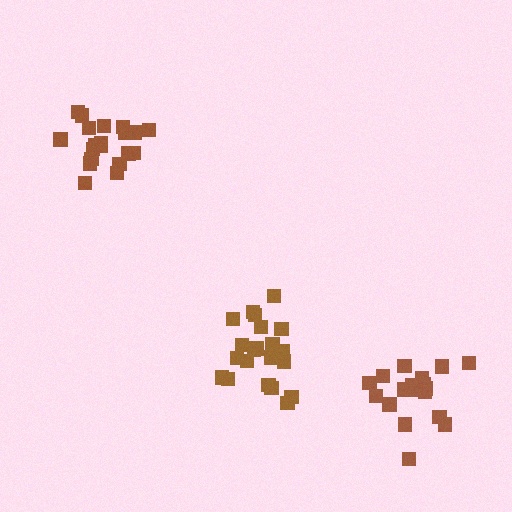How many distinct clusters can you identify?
There are 3 distinct clusters.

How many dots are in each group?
Group 1: 21 dots, Group 2: 18 dots, Group 3: 20 dots (59 total).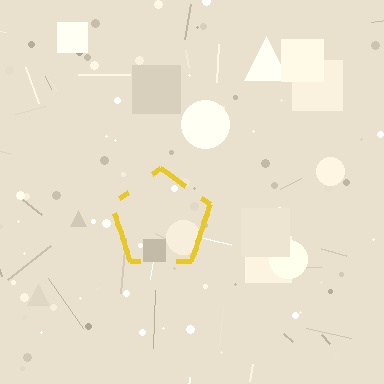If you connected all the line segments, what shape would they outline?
They would outline a pentagon.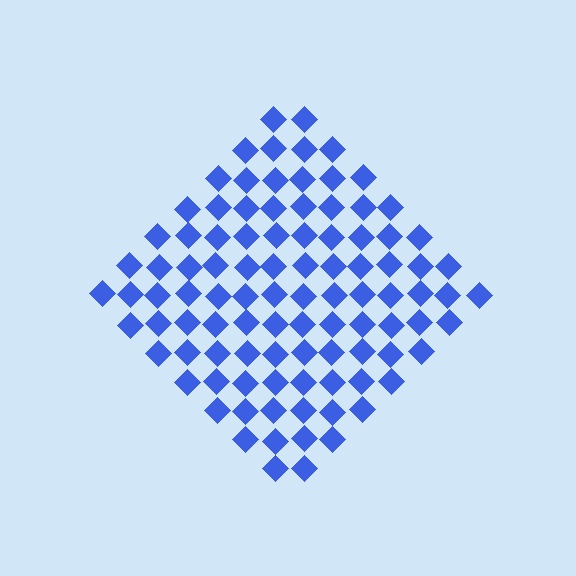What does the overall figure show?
The overall figure shows a diamond.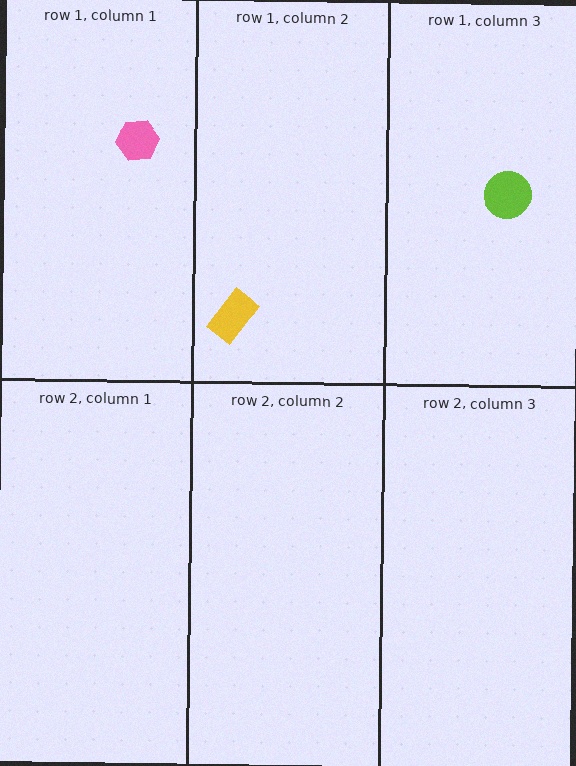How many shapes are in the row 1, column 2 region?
1.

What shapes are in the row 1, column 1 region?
The pink hexagon.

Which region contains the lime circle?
The row 1, column 3 region.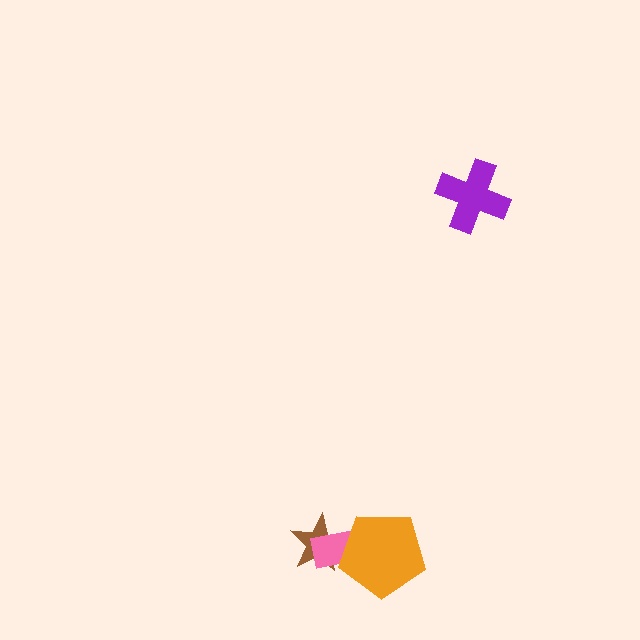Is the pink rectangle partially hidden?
Yes, it is partially covered by another shape.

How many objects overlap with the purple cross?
0 objects overlap with the purple cross.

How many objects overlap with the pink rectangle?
2 objects overlap with the pink rectangle.